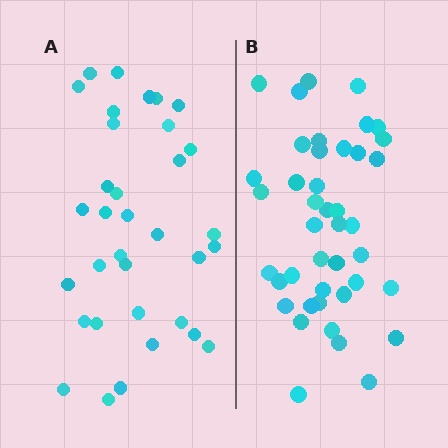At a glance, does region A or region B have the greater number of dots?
Region B (the right region) has more dots.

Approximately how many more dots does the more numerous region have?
Region B has roughly 8 or so more dots than region A.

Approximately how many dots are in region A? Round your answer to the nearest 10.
About 30 dots. (The exact count is 34, which rounds to 30.)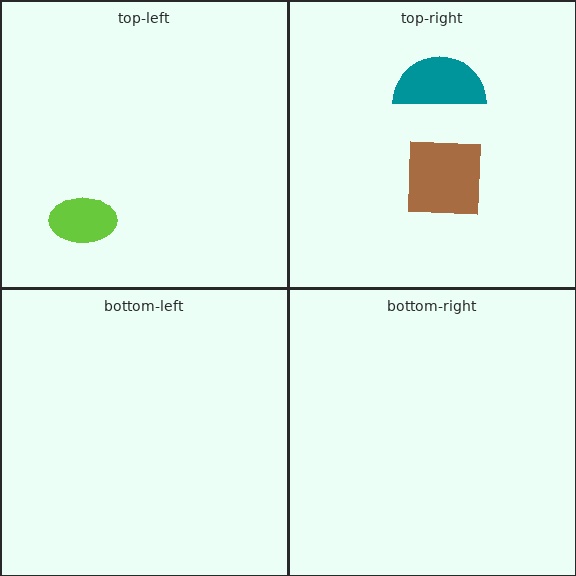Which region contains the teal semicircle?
The top-right region.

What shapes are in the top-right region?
The brown square, the teal semicircle.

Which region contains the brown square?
The top-right region.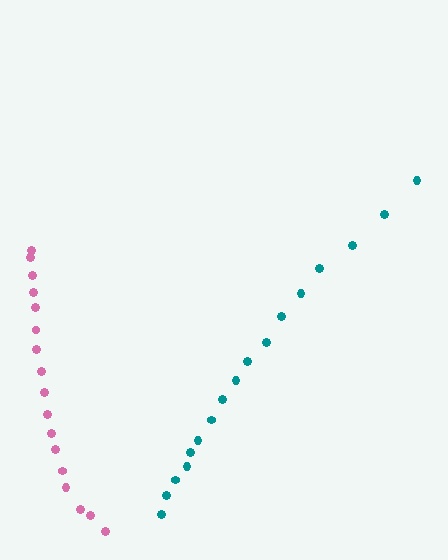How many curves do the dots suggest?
There are 2 distinct paths.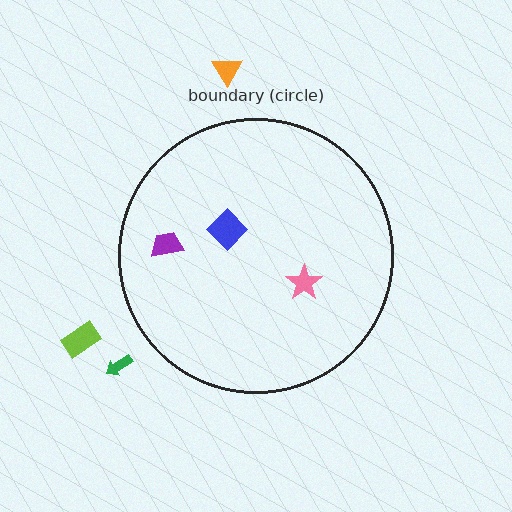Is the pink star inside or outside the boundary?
Inside.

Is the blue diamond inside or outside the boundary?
Inside.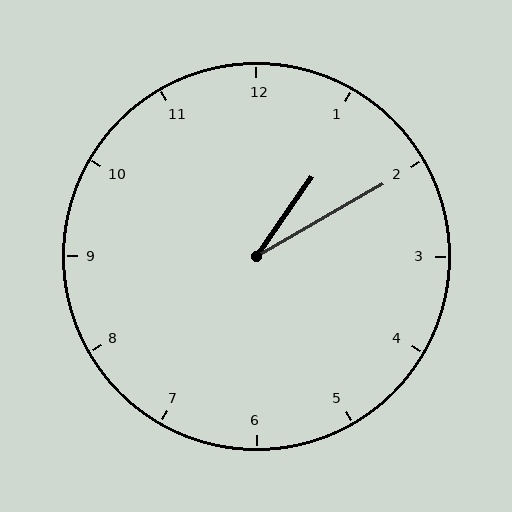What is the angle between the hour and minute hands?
Approximately 25 degrees.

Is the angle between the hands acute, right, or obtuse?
It is acute.